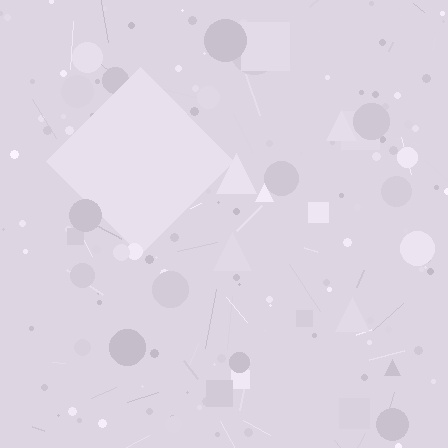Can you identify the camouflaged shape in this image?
The camouflaged shape is a diamond.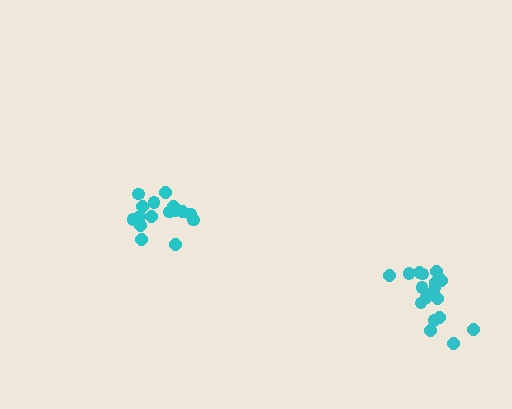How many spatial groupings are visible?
There are 2 spatial groupings.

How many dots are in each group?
Group 1: 18 dots, Group 2: 16 dots (34 total).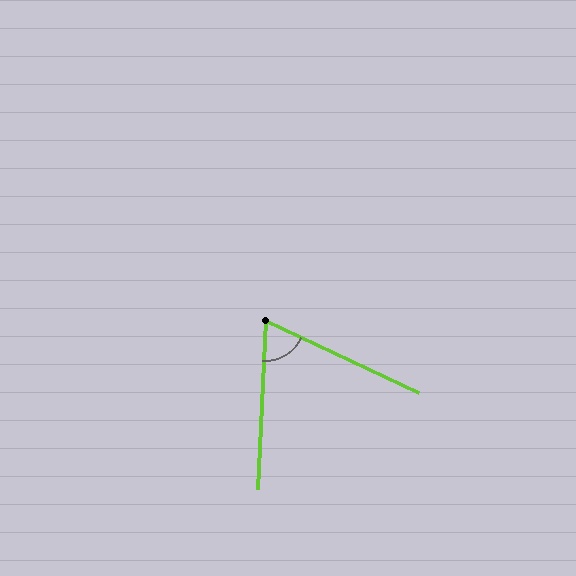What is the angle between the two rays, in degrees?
Approximately 68 degrees.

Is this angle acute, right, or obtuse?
It is acute.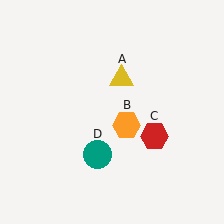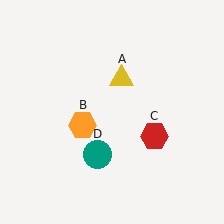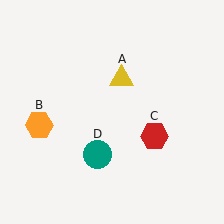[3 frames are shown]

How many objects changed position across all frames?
1 object changed position: orange hexagon (object B).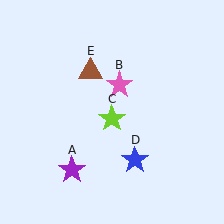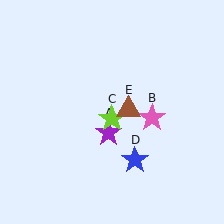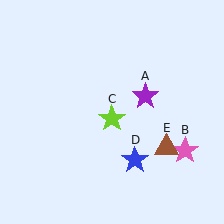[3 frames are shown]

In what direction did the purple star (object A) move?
The purple star (object A) moved up and to the right.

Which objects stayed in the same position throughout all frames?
Lime star (object C) and blue star (object D) remained stationary.